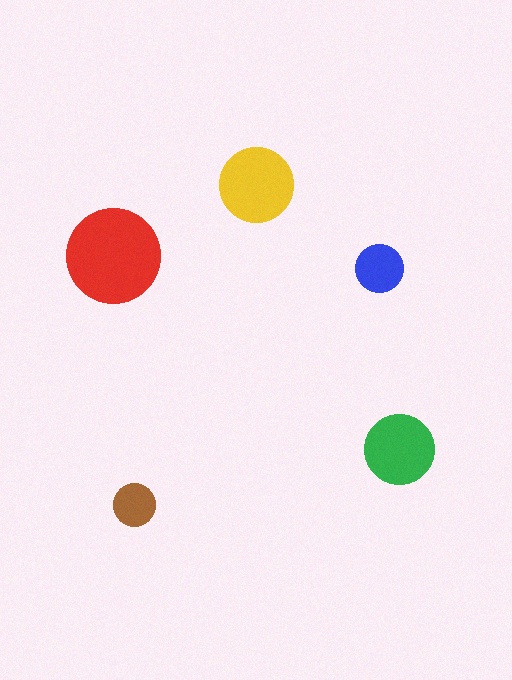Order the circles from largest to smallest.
the red one, the yellow one, the green one, the blue one, the brown one.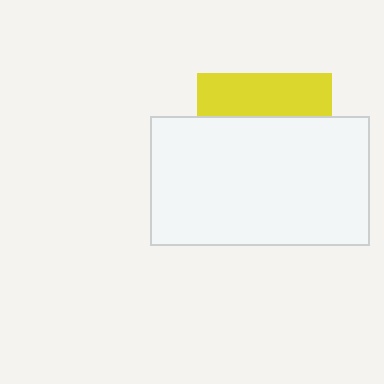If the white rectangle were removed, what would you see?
You would see the complete yellow square.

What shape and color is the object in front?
The object in front is a white rectangle.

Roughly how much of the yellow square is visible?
A small part of it is visible (roughly 31%).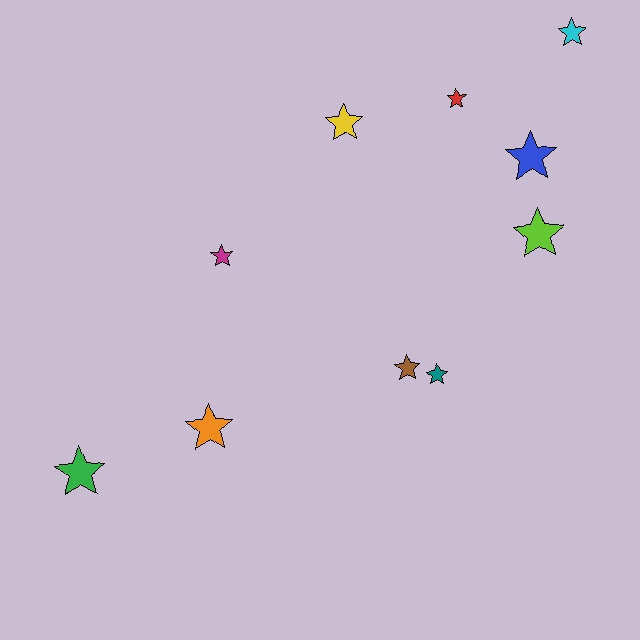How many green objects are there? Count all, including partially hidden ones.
There is 1 green object.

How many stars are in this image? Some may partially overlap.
There are 10 stars.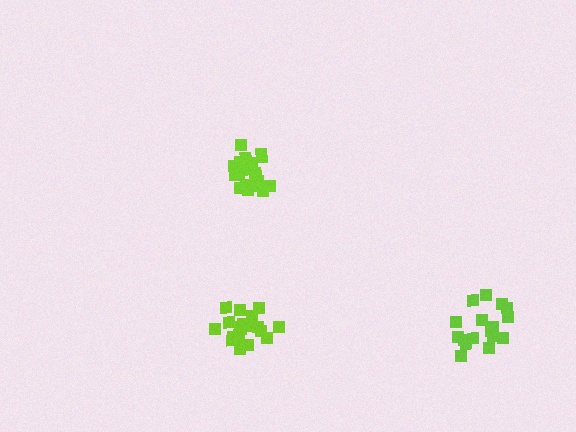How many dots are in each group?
Group 1: 21 dots, Group 2: 20 dots, Group 3: 19 dots (60 total).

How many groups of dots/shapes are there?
There are 3 groups.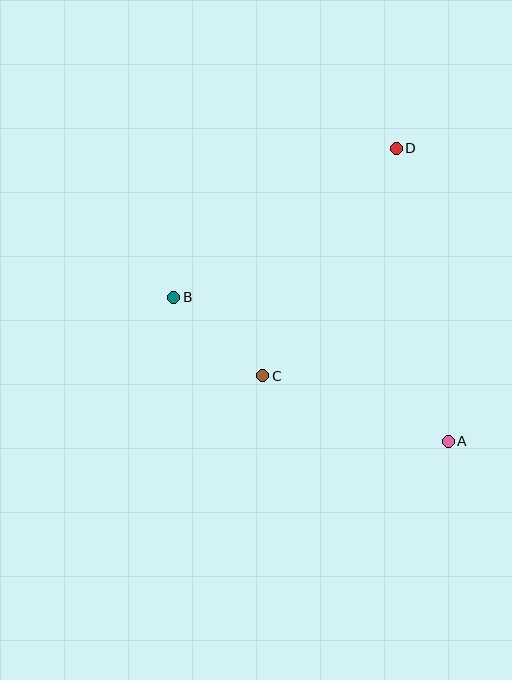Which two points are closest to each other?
Points B and C are closest to each other.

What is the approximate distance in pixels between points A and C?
The distance between A and C is approximately 197 pixels.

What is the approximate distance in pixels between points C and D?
The distance between C and D is approximately 264 pixels.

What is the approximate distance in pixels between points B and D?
The distance between B and D is approximately 268 pixels.